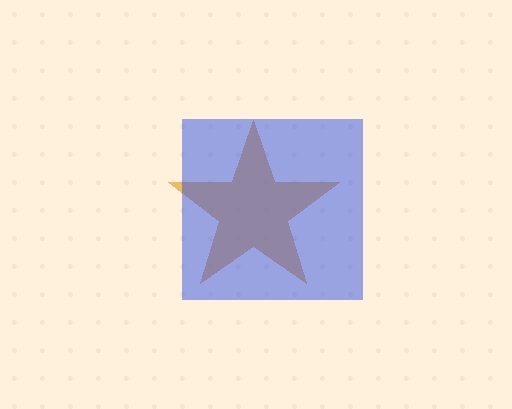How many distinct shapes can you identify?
There are 2 distinct shapes: an orange star, a blue square.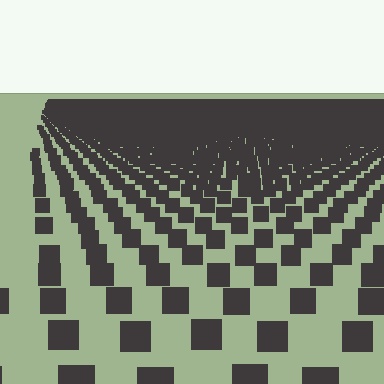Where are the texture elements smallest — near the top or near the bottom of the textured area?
Near the top.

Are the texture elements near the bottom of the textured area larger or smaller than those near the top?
Larger. Near the bottom, elements are closer to the viewer and appear at a bigger on-screen size.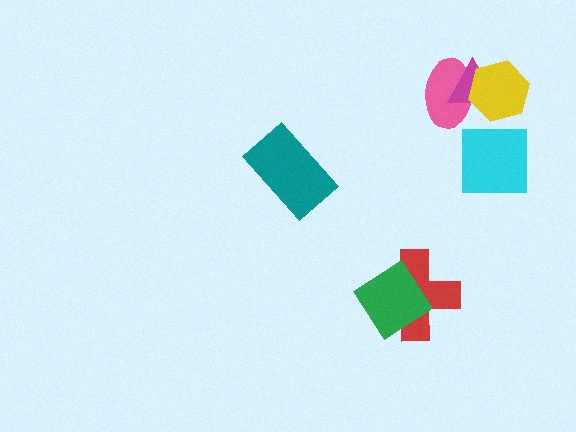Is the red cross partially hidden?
Yes, it is partially covered by another shape.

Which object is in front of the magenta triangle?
The yellow hexagon is in front of the magenta triangle.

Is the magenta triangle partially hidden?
Yes, it is partially covered by another shape.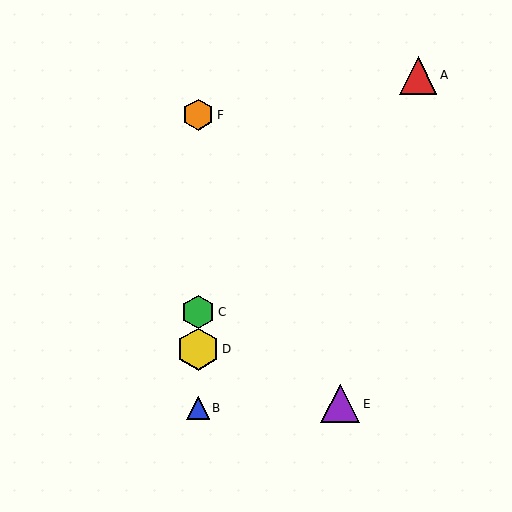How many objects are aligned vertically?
4 objects (B, C, D, F) are aligned vertically.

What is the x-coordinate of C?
Object C is at x≈198.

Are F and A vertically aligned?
No, F is at x≈198 and A is at x≈418.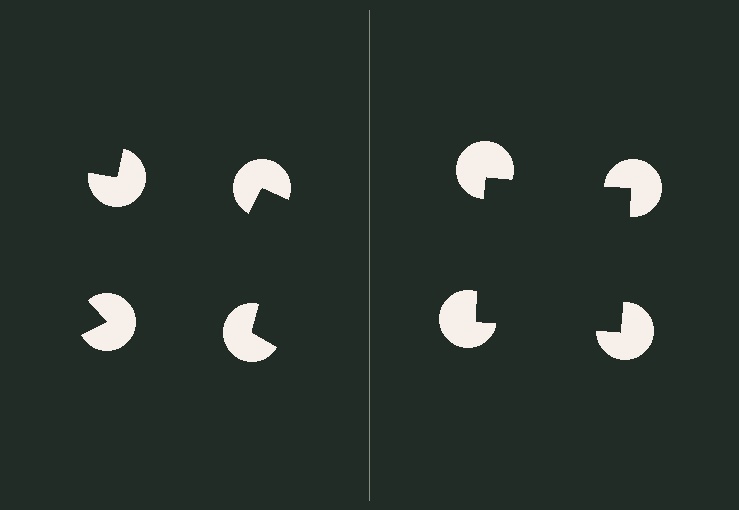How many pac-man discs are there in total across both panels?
8 — 4 on each side.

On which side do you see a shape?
An illusory square appears on the right side. On the left side the wedge cuts are rotated, so no coherent shape forms.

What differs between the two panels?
The pac-man discs are positioned identically on both sides; only the wedge orientations differ. On the right they align to a square; on the left they are misaligned.